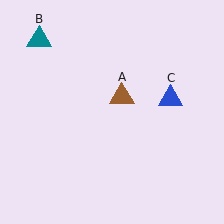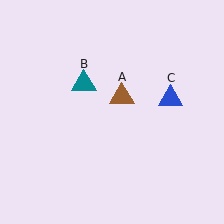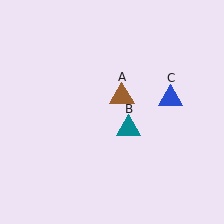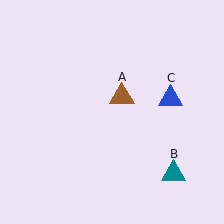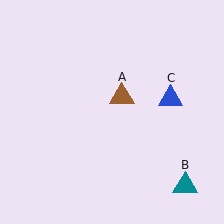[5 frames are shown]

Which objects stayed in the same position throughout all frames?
Brown triangle (object A) and blue triangle (object C) remained stationary.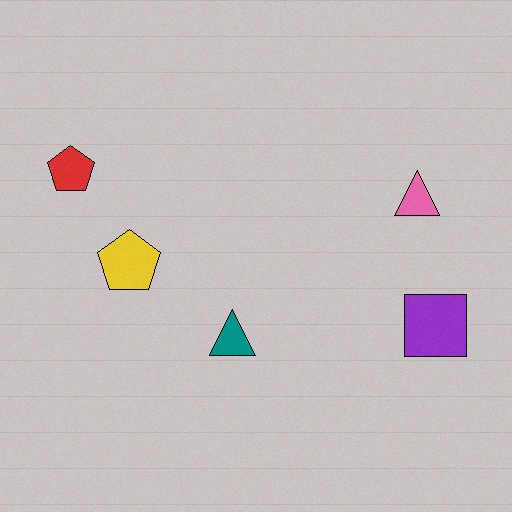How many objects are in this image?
There are 5 objects.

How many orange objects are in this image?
There are no orange objects.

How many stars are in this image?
There are no stars.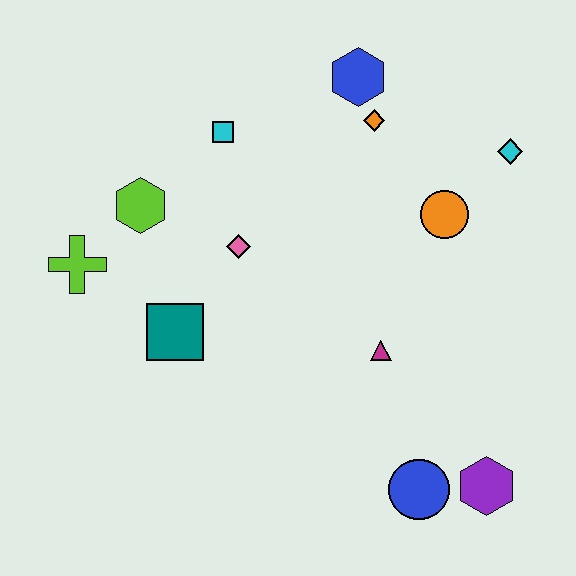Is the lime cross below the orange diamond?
Yes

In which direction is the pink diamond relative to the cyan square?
The pink diamond is below the cyan square.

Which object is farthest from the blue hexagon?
The purple hexagon is farthest from the blue hexagon.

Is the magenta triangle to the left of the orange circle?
Yes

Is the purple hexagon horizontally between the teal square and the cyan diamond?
Yes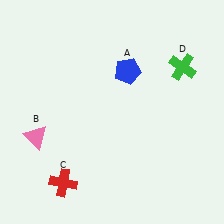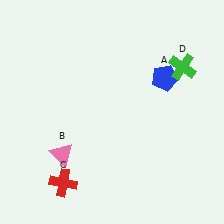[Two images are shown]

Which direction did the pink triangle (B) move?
The pink triangle (B) moved right.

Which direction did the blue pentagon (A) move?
The blue pentagon (A) moved right.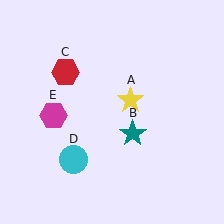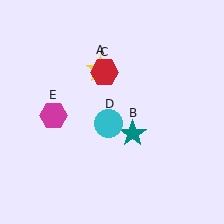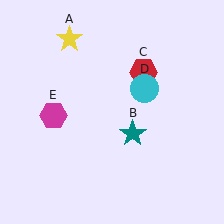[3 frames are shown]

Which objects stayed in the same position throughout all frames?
Teal star (object B) and magenta hexagon (object E) remained stationary.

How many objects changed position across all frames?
3 objects changed position: yellow star (object A), red hexagon (object C), cyan circle (object D).